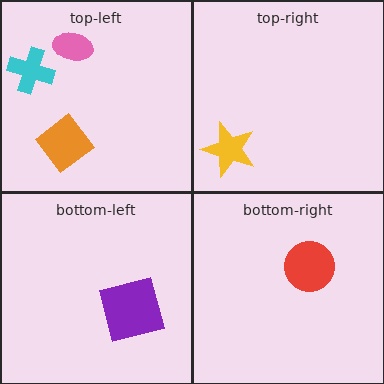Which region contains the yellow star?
The top-right region.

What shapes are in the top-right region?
The yellow star.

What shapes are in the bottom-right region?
The red circle.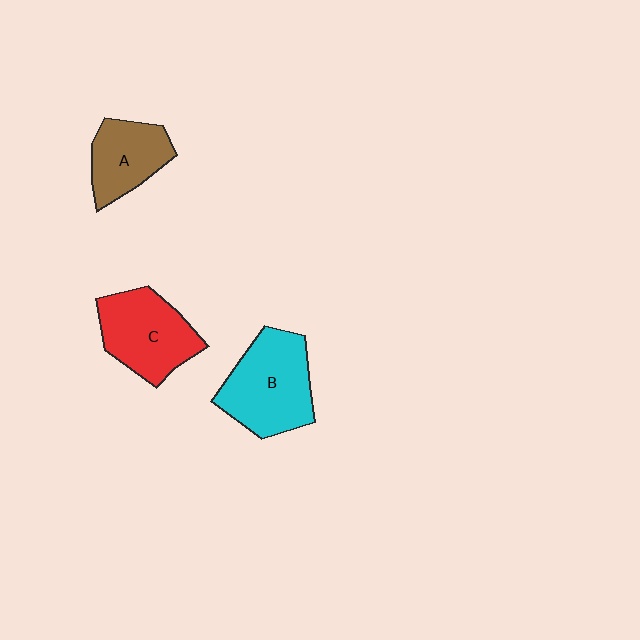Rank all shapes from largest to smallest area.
From largest to smallest: B (cyan), C (red), A (brown).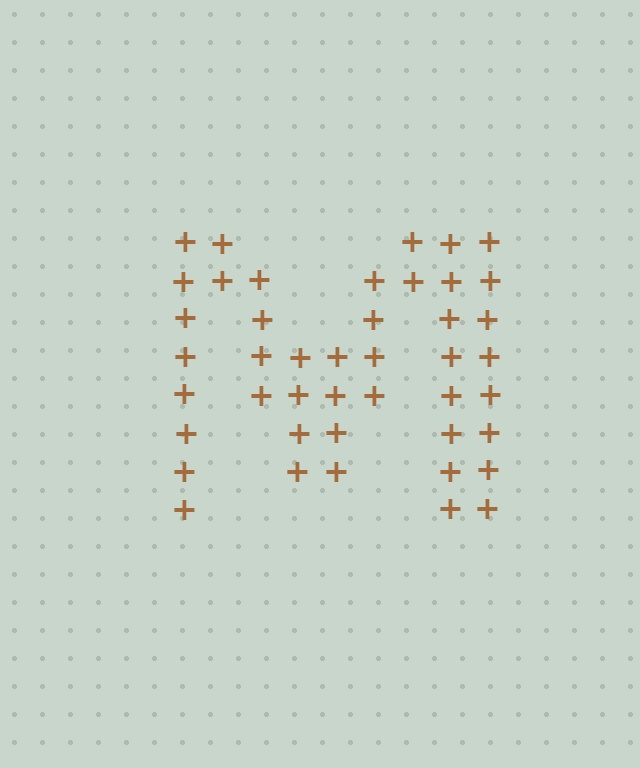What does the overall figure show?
The overall figure shows the letter M.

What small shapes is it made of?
It is made of small plus signs.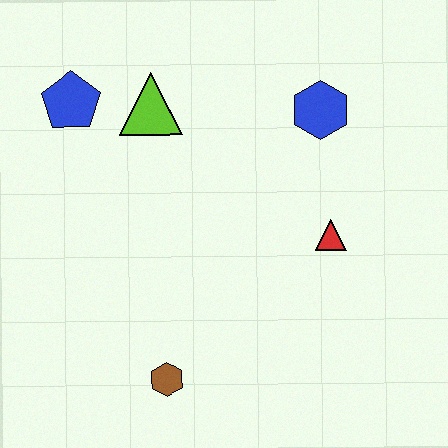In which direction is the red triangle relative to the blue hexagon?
The red triangle is below the blue hexagon.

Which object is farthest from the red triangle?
The blue pentagon is farthest from the red triangle.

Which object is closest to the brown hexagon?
The red triangle is closest to the brown hexagon.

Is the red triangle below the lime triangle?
Yes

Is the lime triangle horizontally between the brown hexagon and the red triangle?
No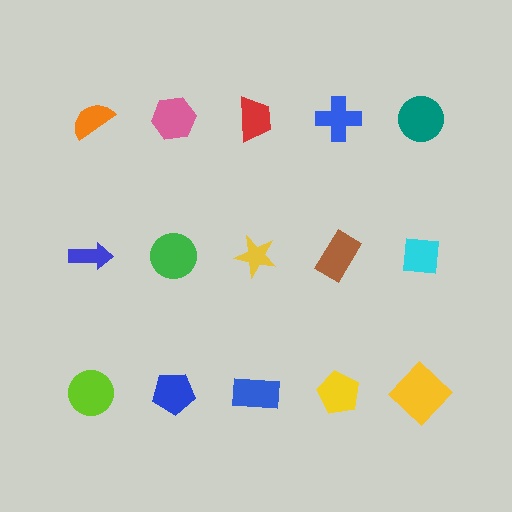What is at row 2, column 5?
A cyan square.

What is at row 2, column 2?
A green circle.